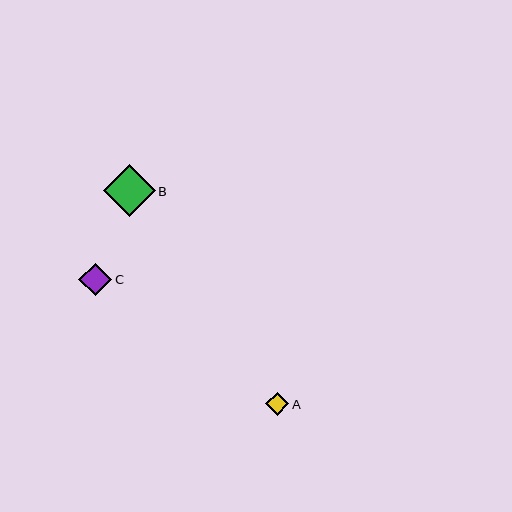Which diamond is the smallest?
Diamond A is the smallest with a size of approximately 23 pixels.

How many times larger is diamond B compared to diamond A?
Diamond B is approximately 2.2 times the size of diamond A.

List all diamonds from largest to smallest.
From largest to smallest: B, C, A.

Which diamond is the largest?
Diamond B is the largest with a size of approximately 51 pixels.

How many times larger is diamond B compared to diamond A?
Diamond B is approximately 2.2 times the size of diamond A.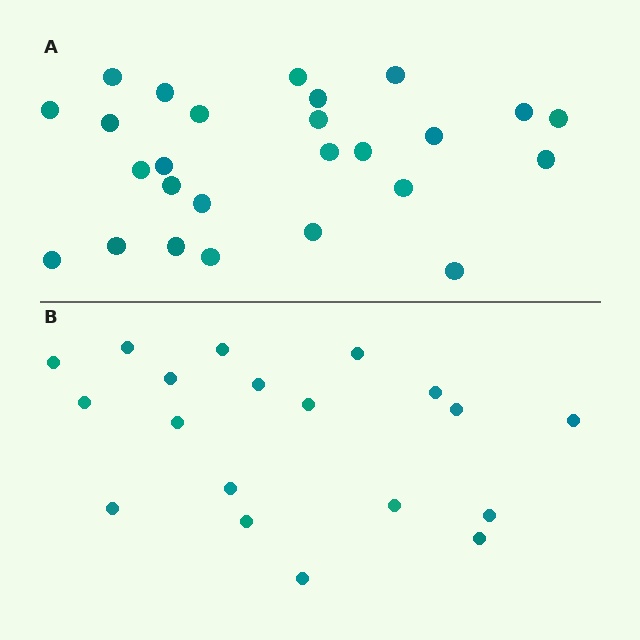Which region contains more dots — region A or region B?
Region A (the top region) has more dots.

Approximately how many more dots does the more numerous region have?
Region A has roughly 8 or so more dots than region B.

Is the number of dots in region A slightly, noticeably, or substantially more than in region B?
Region A has noticeably more, but not dramatically so. The ratio is roughly 1.4 to 1.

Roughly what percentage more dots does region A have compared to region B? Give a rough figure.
About 35% more.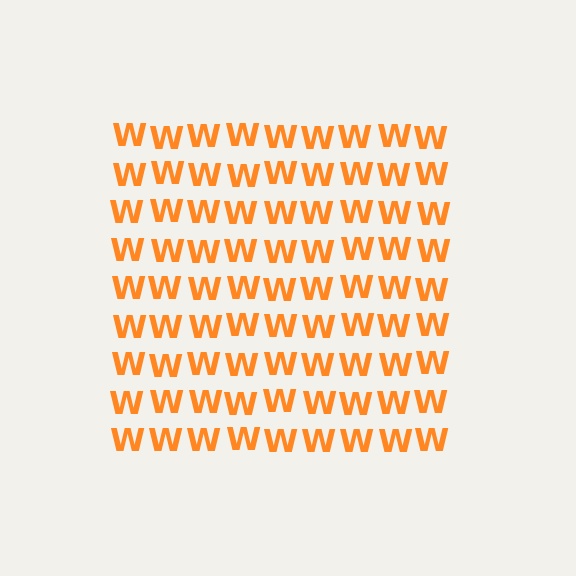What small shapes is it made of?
It is made of small letter W's.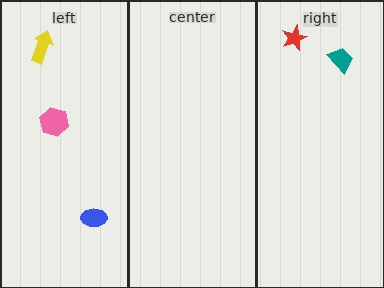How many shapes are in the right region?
2.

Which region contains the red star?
The right region.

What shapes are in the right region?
The red star, the teal trapezoid.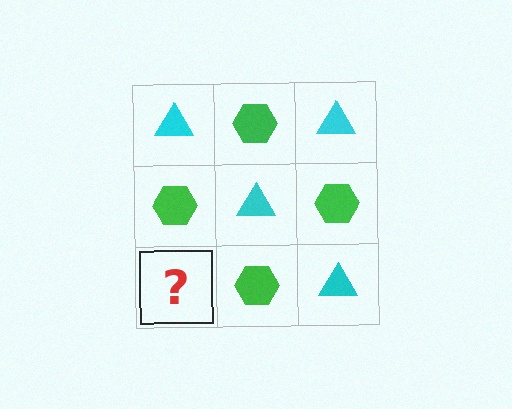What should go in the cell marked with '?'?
The missing cell should contain a cyan triangle.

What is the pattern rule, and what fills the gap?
The rule is that it alternates cyan triangle and green hexagon in a checkerboard pattern. The gap should be filled with a cyan triangle.